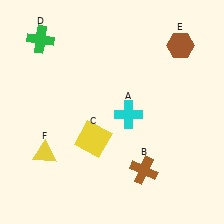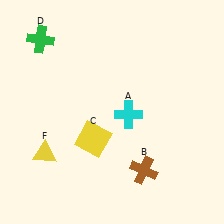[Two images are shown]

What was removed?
The brown hexagon (E) was removed in Image 2.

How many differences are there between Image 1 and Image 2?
There is 1 difference between the two images.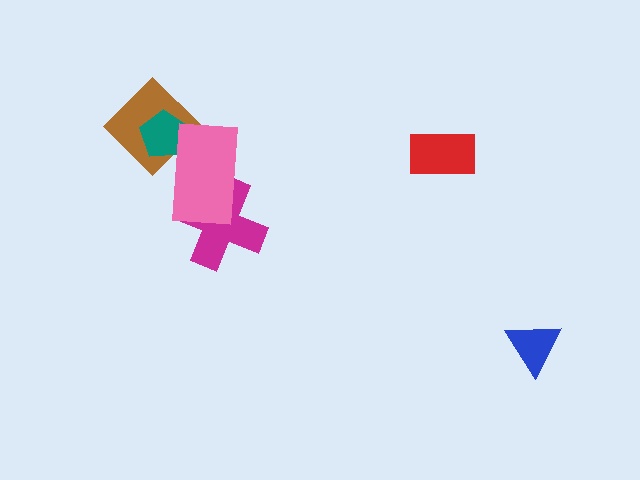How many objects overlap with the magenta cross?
1 object overlaps with the magenta cross.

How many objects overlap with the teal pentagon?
2 objects overlap with the teal pentagon.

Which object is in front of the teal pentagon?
The pink rectangle is in front of the teal pentagon.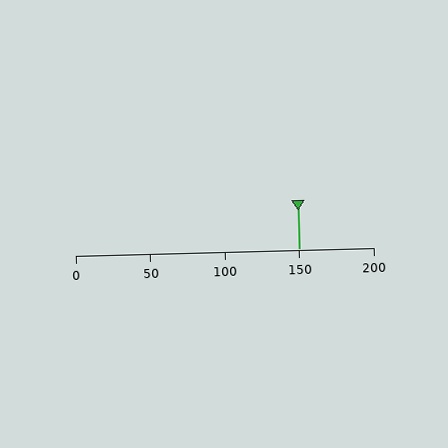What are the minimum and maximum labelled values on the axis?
The axis runs from 0 to 200.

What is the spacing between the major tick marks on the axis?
The major ticks are spaced 50 apart.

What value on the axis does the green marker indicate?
The marker indicates approximately 150.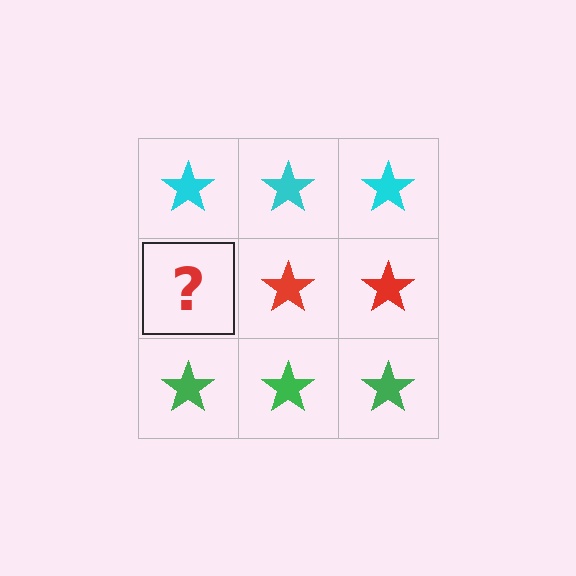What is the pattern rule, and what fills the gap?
The rule is that each row has a consistent color. The gap should be filled with a red star.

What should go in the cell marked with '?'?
The missing cell should contain a red star.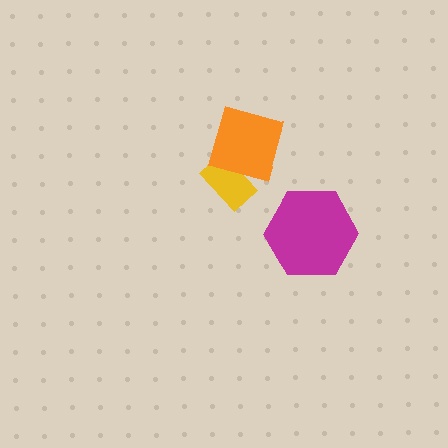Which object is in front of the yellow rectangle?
The orange diamond is in front of the yellow rectangle.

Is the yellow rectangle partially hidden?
Yes, it is partially covered by another shape.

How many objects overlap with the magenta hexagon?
0 objects overlap with the magenta hexagon.